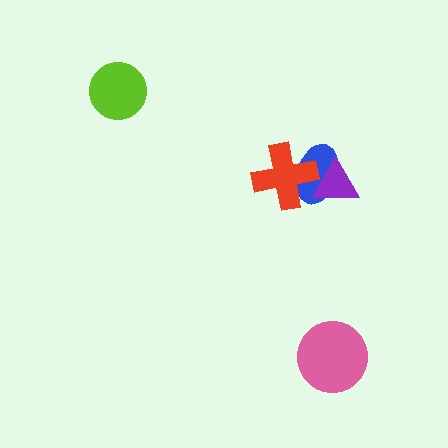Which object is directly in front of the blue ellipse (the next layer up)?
The red cross is directly in front of the blue ellipse.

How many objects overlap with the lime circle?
0 objects overlap with the lime circle.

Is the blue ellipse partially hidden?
Yes, it is partially covered by another shape.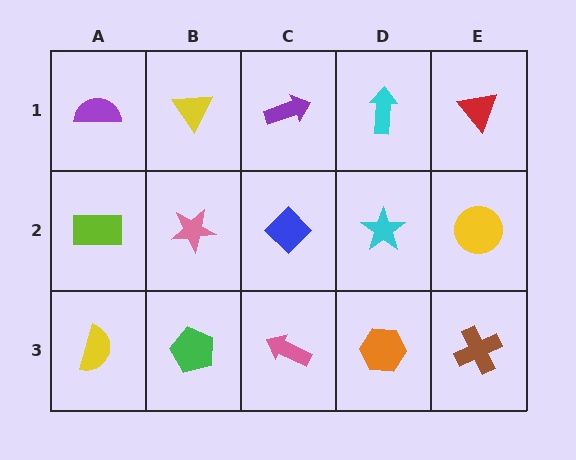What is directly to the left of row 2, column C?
A pink star.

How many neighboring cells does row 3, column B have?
3.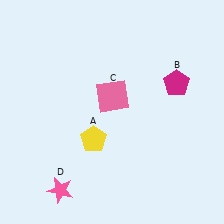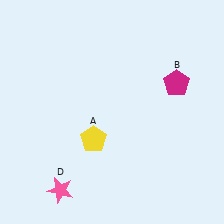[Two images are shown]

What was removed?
The pink square (C) was removed in Image 2.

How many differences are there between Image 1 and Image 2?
There is 1 difference between the two images.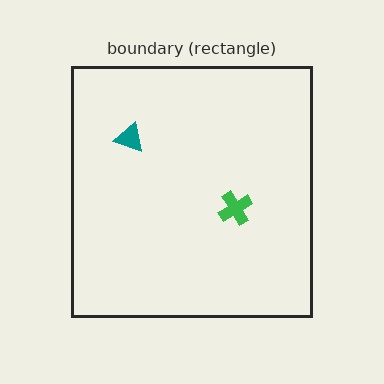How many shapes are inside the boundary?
2 inside, 0 outside.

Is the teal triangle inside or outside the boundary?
Inside.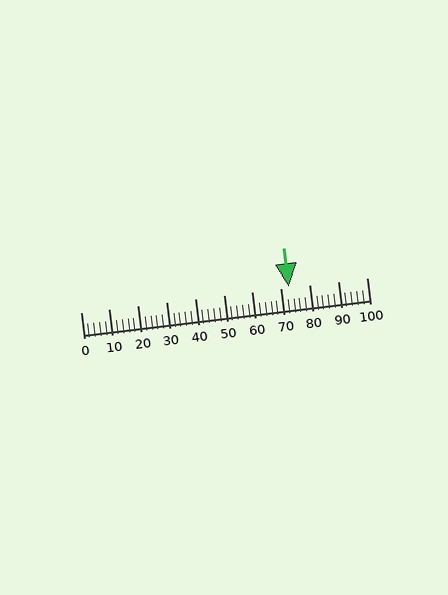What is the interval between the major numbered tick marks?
The major tick marks are spaced 10 units apart.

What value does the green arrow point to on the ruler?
The green arrow points to approximately 73.